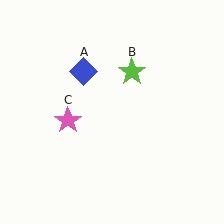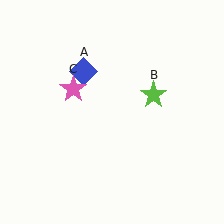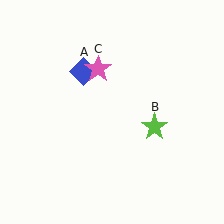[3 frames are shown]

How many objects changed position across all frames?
2 objects changed position: lime star (object B), pink star (object C).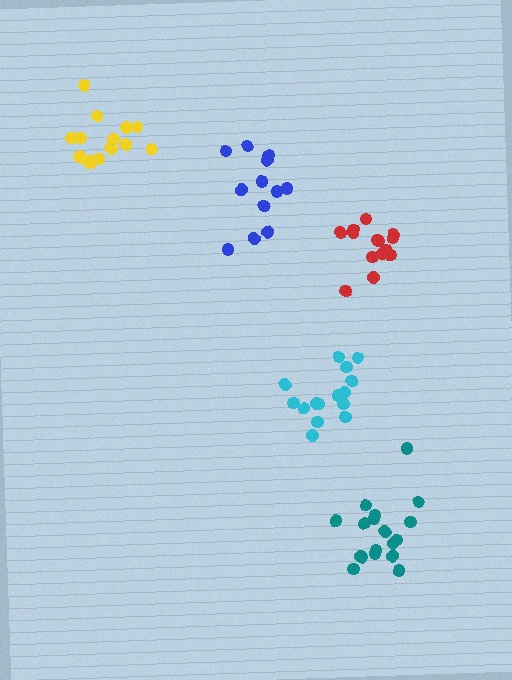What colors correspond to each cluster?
The clusters are colored: blue, teal, yellow, cyan, red.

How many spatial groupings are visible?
There are 5 spatial groupings.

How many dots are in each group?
Group 1: 12 dots, Group 2: 18 dots, Group 3: 16 dots, Group 4: 15 dots, Group 5: 14 dots (75 total).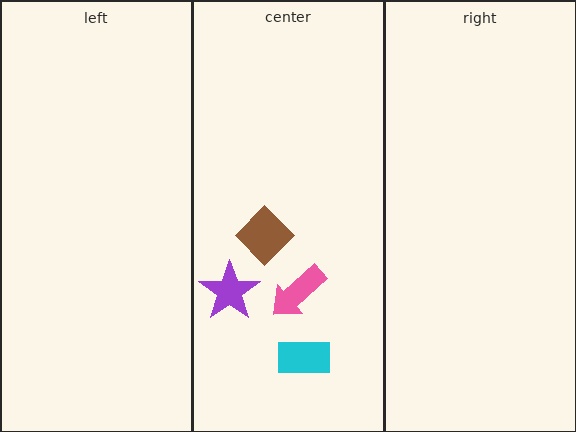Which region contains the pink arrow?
The center region.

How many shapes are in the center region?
4.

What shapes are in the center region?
The cyan rectangle, the brown diamond, the pink arrow, the purple star.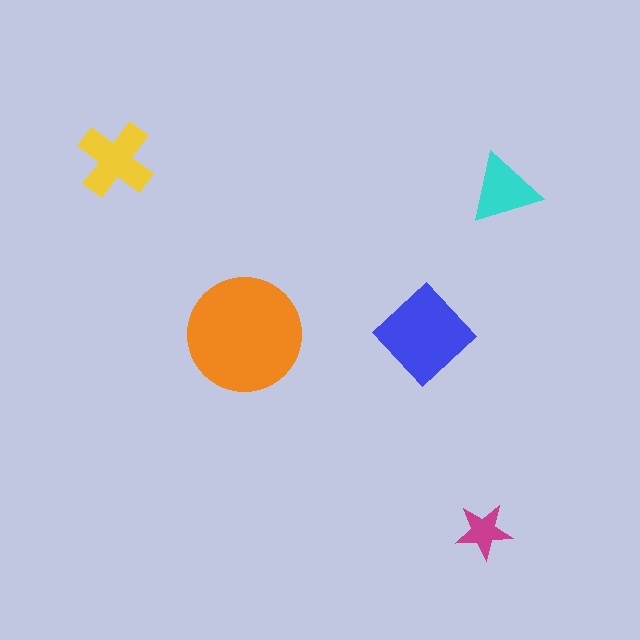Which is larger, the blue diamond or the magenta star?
The blue diamond.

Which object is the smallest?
The magenta star.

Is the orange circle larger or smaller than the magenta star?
Larger.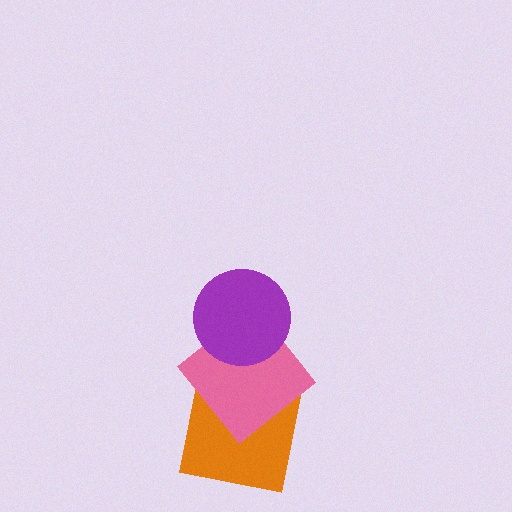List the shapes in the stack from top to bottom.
From top to bottom: the purple circle, the pink diamond, the orange square.